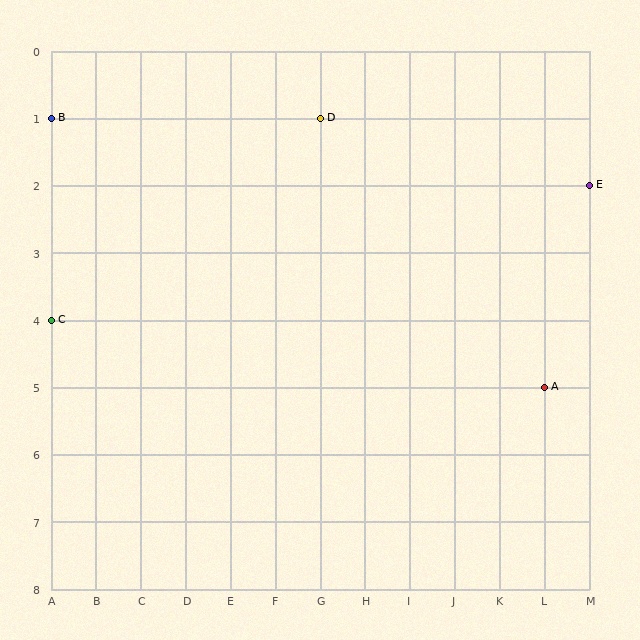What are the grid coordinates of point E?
Point E is at grid coordinates (M, 2).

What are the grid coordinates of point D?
Point D is at grid coordinates (G, 1).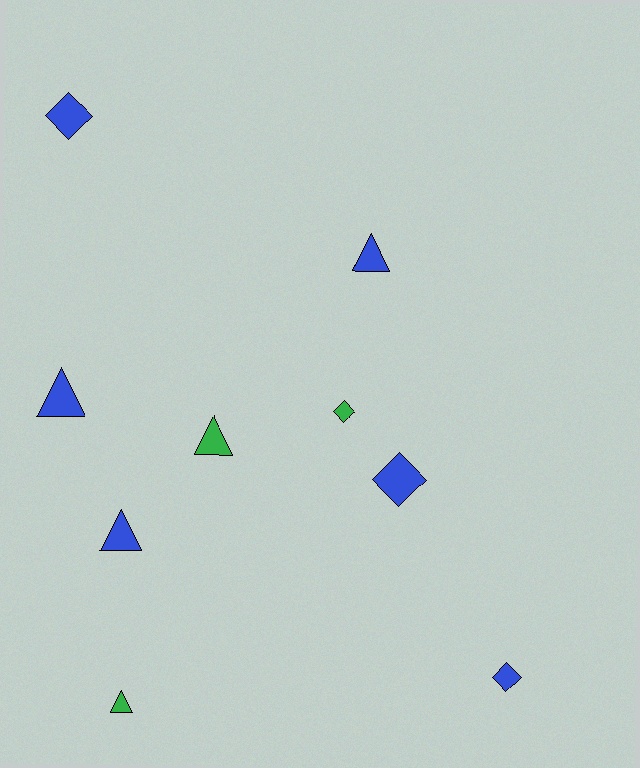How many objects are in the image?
There are 9 objects.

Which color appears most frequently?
Blue, with 6 objects.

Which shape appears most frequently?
Triangle, with 5 objects.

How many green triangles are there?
There are 2 green triangles.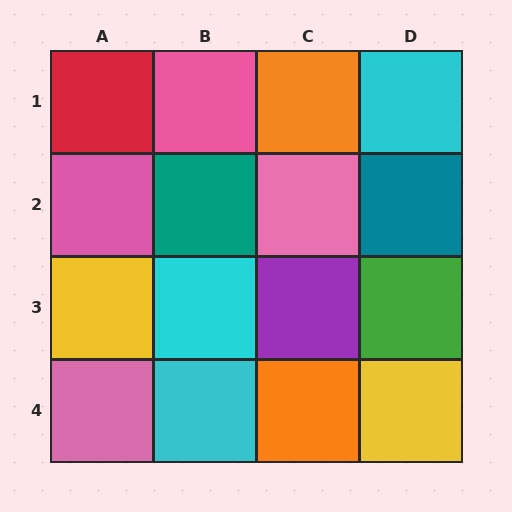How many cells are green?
1 cell is green.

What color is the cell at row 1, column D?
Cyan.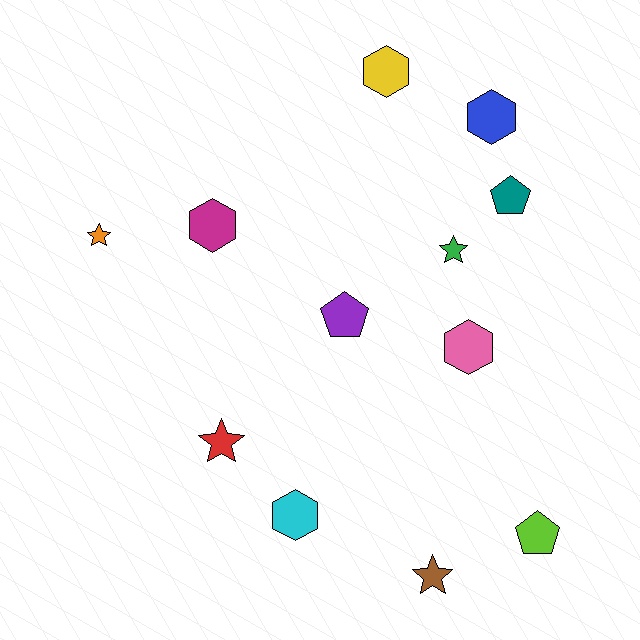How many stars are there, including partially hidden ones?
There are 4 stars.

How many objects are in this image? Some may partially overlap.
There are 12 objects.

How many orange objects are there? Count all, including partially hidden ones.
There is 1 orange object.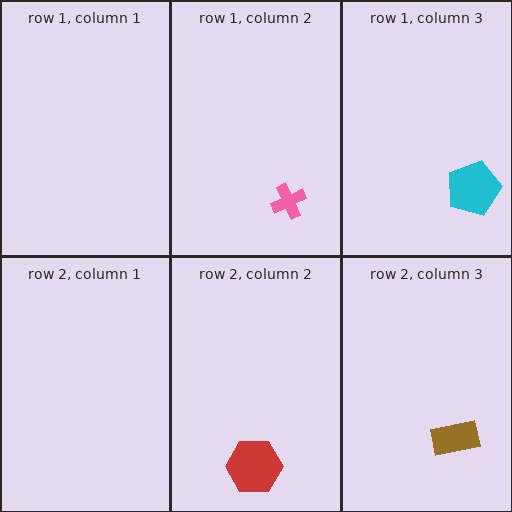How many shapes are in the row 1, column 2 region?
1.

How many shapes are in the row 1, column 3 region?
1.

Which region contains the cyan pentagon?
The row 1, column 3 region.